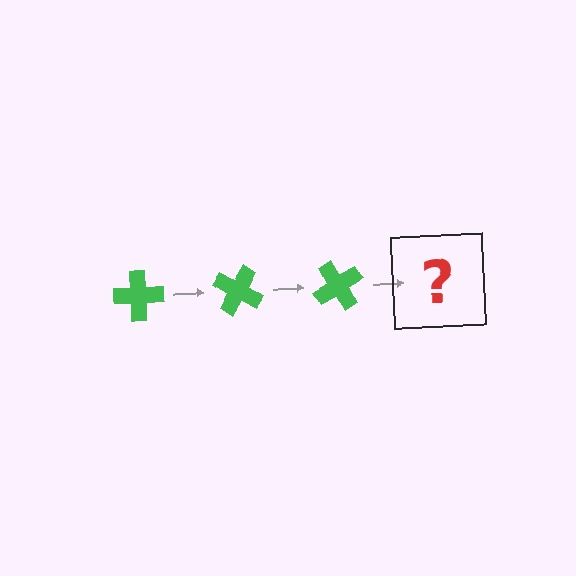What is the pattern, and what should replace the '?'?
The pattern is that the cross rotates 30 degrees each step. The '?' should be a green cross rotated 90 degrees.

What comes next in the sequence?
The next element should be a green cross rotated 90 degrees.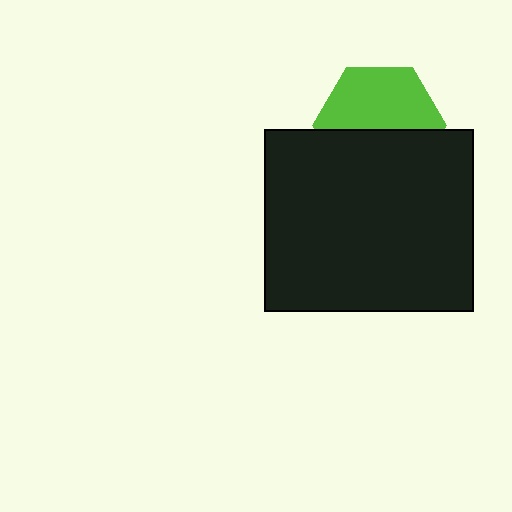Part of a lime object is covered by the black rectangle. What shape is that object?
It is a hexagon.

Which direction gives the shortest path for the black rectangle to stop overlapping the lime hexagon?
Moving down gives the shortest separation.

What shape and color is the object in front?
The object in front is a black rectangle.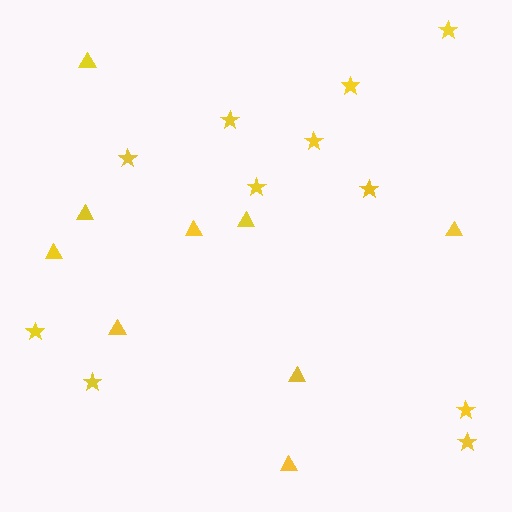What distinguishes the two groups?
There are 2 groups: one group of stars (11) and one group of triangles (9).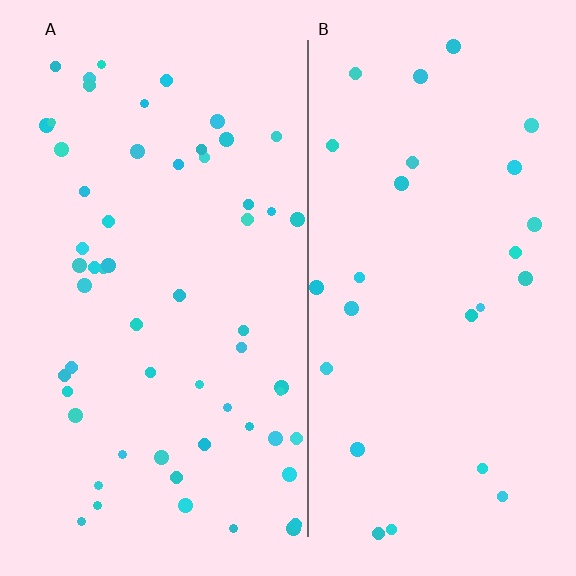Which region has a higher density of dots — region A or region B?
A (the left).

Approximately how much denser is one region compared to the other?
Approximately 2.2× — region A over region B.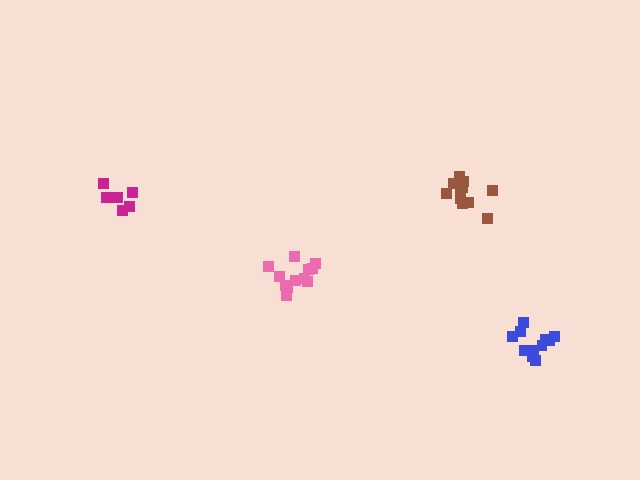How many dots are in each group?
Group 1: 11 dots, Group 2: 6 dots, Group 3: 12 dots, Group 4: 11 dots (40 total).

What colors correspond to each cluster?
The clusters are colored: blue, magenta, pink, brown.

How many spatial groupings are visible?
There are 4 spatial groupings.